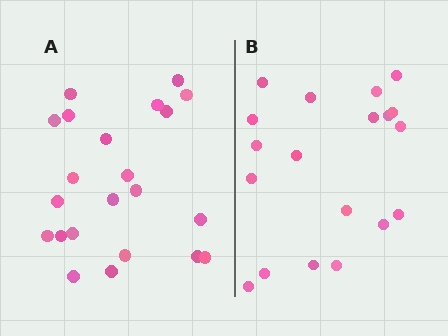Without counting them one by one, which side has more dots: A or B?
Region A (the left region) has more dots.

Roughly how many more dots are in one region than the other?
Region A has just a few more — roughly 2 or 3 more dots than region B.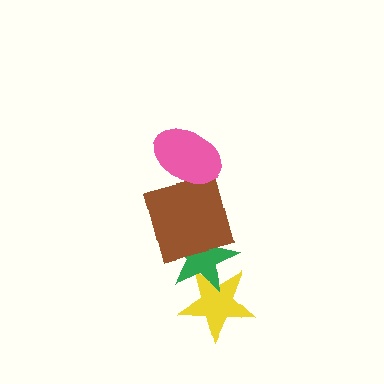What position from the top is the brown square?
The brown square is 2nd from the top.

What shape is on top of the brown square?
The pink ellipse is on top of the brown square.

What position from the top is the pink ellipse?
The pink ellipse is 1st from the top.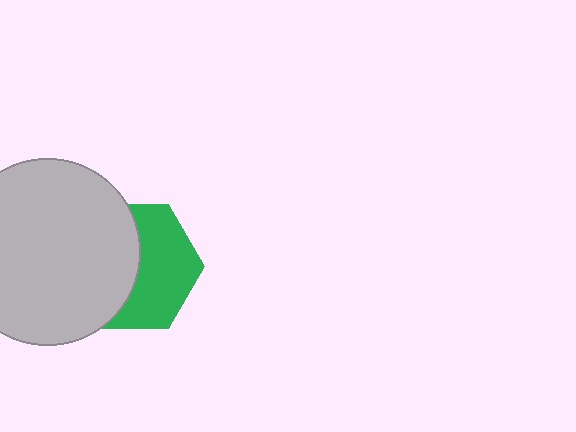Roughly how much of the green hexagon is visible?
About half of it is visible (roughly 51%).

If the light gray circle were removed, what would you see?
You would see the complete green hexagon.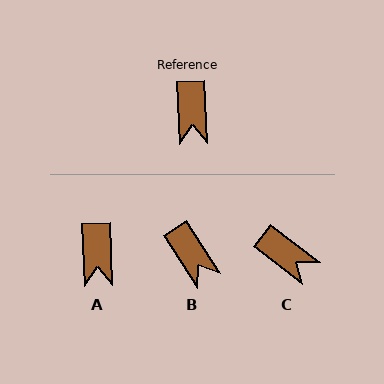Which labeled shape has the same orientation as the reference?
A.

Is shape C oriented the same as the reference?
No, it is off by about 50 degrees.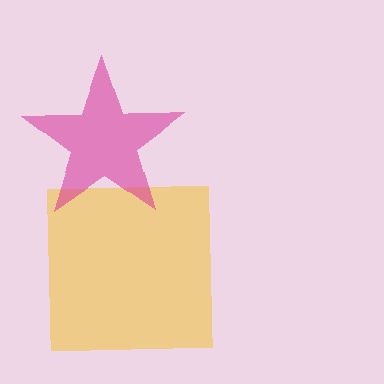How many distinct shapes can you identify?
There are 2 distinct shapes: a yellow square, a magenta star.